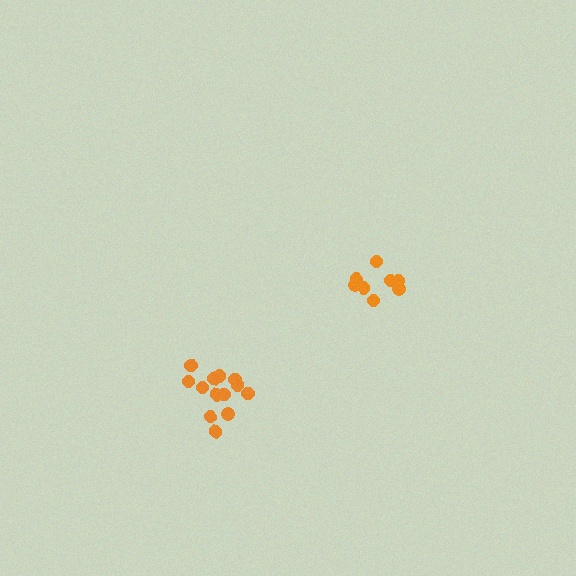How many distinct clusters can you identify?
There are 2 distinct clusters.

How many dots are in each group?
Group 1: 8 dots, Group 2: 13 dots (21 total).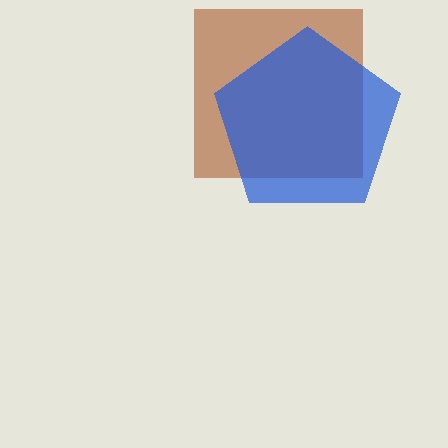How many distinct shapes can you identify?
There are 2 distinct shapes: a brown square, a blue pentagon.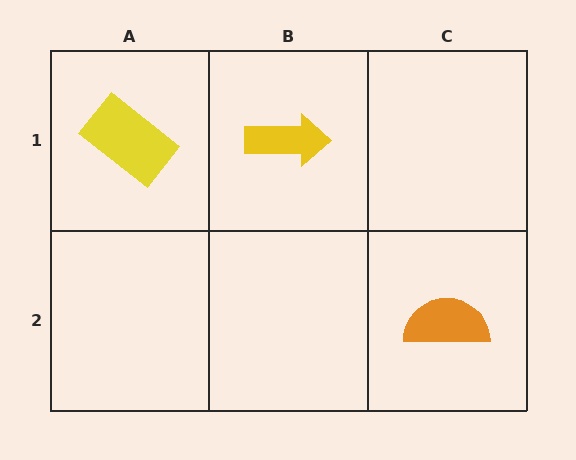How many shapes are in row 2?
1 shape.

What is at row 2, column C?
An orange semicircle.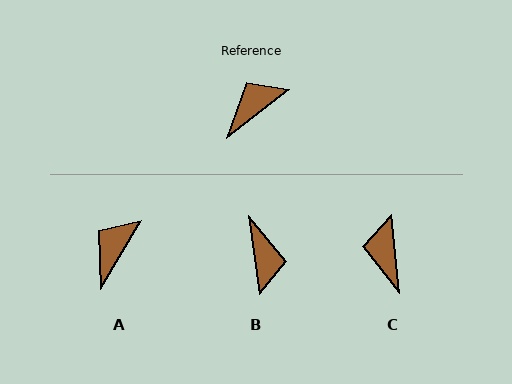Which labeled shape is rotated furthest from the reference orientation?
B, about 121 degrees away.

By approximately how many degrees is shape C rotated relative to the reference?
Approximately 57 degrees counter-clockwise.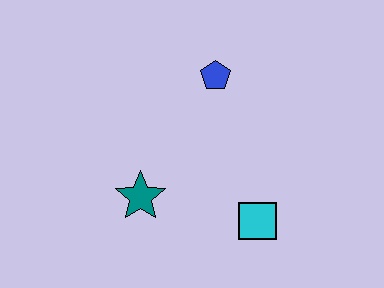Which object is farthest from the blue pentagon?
The cyan square is farthest from the blue pentagon.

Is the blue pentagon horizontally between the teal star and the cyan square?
Yes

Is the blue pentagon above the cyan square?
Yes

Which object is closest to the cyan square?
The teal star is closest to the cyan square.